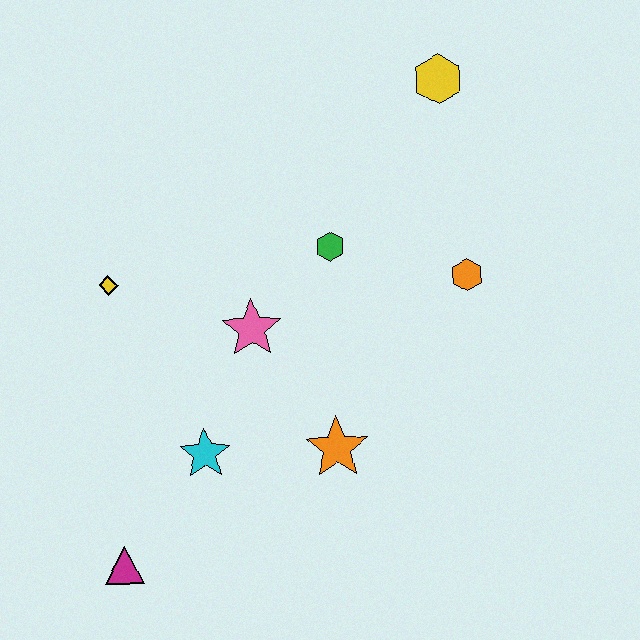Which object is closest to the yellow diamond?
The pink star is closest to the yellow diamond.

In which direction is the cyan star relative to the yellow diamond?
The cyan star is below the yellow diamond.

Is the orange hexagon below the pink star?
No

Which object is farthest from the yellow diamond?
The yellow hexagon is farthest from the yellow diamond.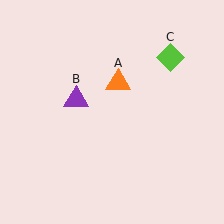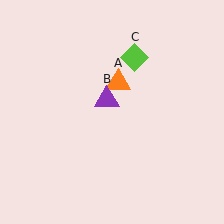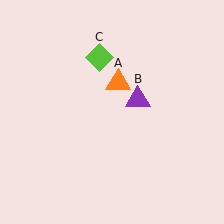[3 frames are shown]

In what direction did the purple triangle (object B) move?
The purple triangle (object B) moved right.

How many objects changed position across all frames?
2 objects changed position: purple triangle (object B), lime diamond (object C).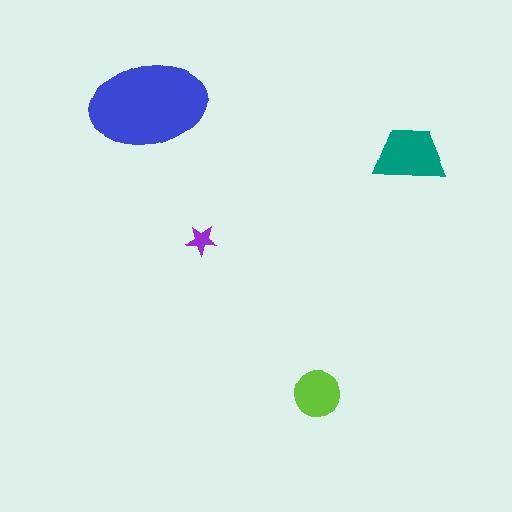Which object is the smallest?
The purple star.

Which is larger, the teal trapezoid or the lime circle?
The teal trapezoid.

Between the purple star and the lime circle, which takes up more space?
The lime circle.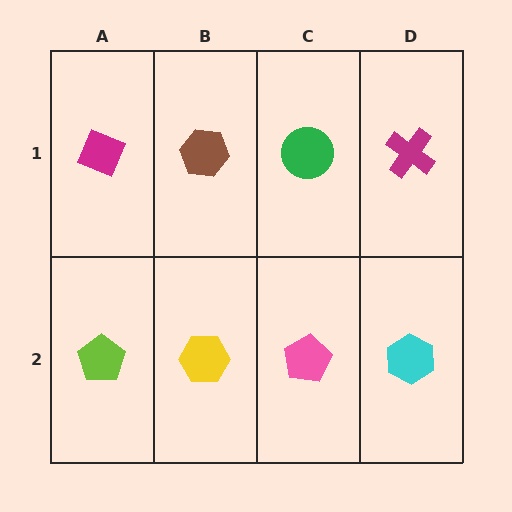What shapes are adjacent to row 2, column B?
A brown hexagon (row 1, column B), a lime pentagon (row 2, column A), a pink pentagon (row 2, column C).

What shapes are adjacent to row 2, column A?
A magenta diamond (row 1, column A), a yellow hexagon (row 2, column B).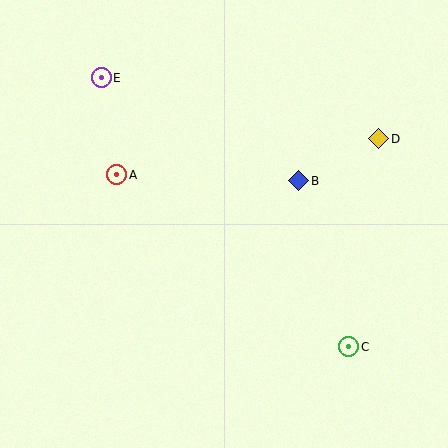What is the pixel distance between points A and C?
The distance between A and C is 289 pixels.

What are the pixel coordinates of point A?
Point A is at (117, 175).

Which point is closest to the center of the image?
Point B at (299, 181) is closest to the center.